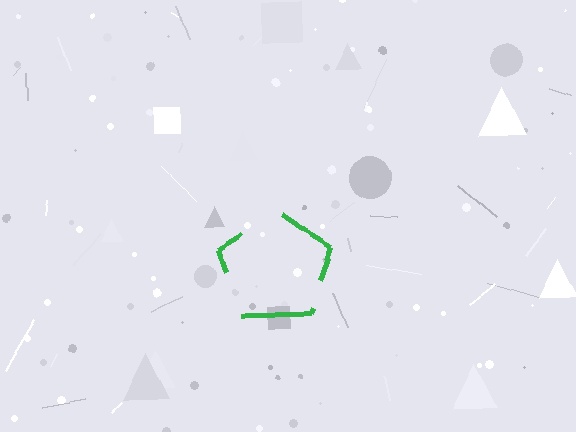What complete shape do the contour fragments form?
The contour fragments form a pentagon.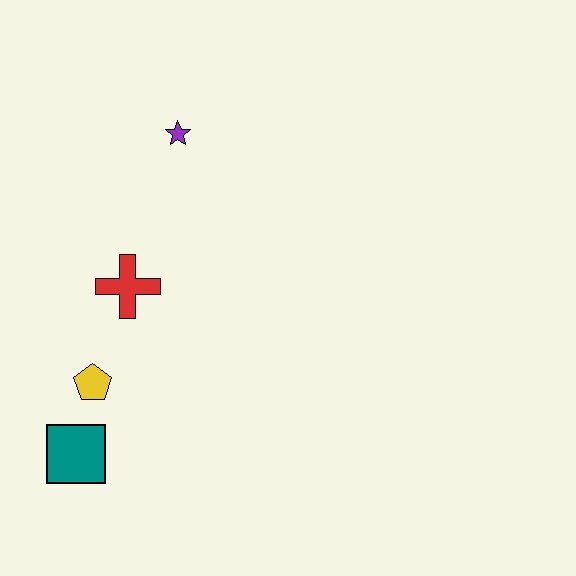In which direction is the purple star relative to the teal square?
The purple star is above the teal square.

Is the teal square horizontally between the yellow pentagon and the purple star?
No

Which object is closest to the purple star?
The red cross is closest to the purple star.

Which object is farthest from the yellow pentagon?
The purple star is farthest from the yellow pentagon.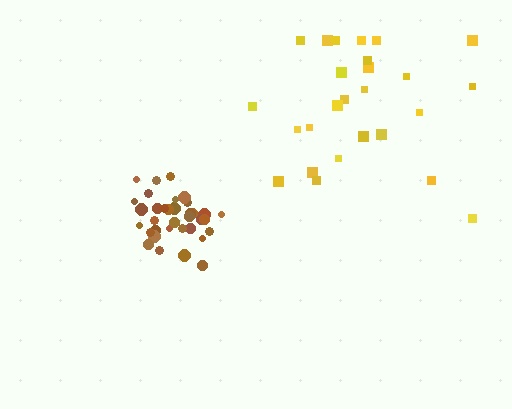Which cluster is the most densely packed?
Brown.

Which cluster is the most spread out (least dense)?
Yellow.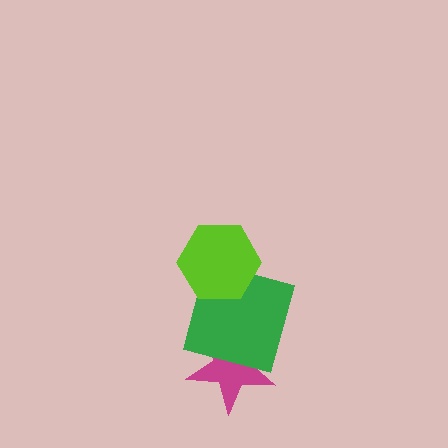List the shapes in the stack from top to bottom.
From top to bottom: the lime hexagon, the green square, the magenta star.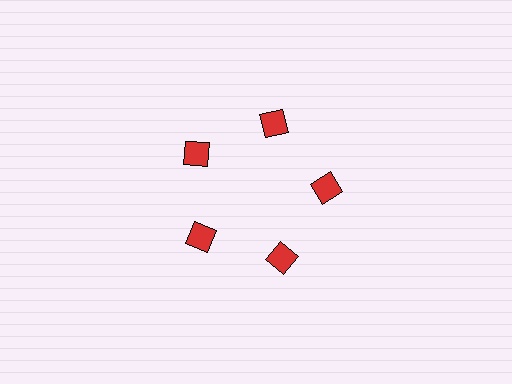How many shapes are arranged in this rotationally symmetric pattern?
There are 5 shapes, arranged in 5 groups of 1.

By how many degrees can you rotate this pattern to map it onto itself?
The pattern maps onto itself every 72 degrees of rotation.